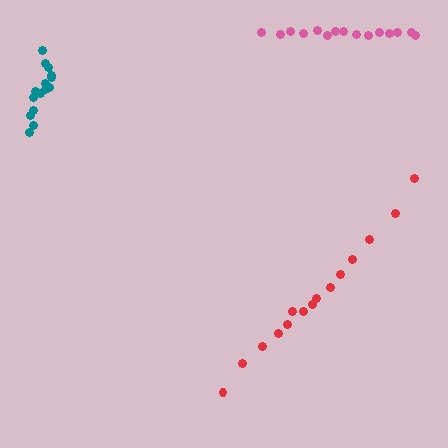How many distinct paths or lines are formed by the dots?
There are 3 distinct paths.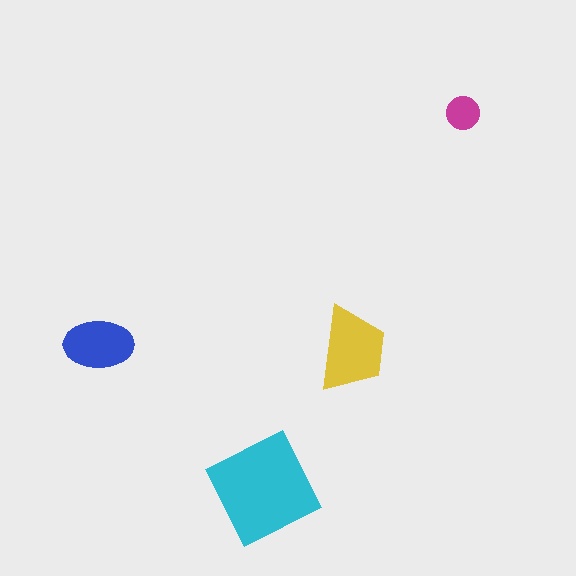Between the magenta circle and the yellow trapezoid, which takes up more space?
The yellow trapezoid.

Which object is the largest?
The cyan square.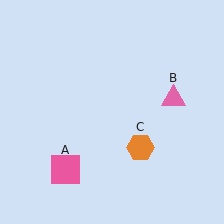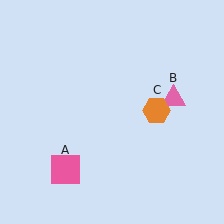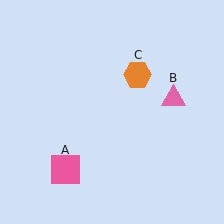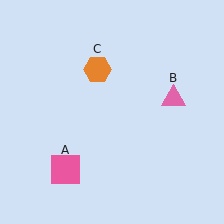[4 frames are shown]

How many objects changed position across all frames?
1 object changed position: orange hexagon (object C).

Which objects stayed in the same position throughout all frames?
Pink square (object A) and pink triangle (object B) remained stationary.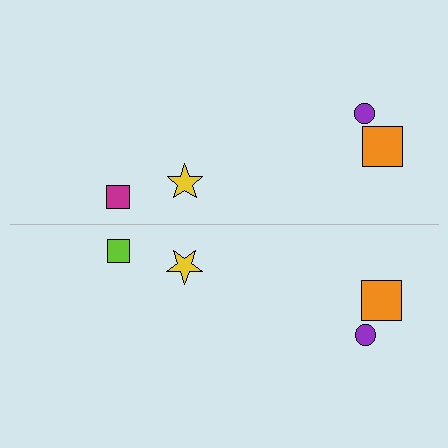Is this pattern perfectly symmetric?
No, the pattern is not perfectly symmetric. The lime square on the bottom side breaks the symmetry — its mirror counterpart is magenta.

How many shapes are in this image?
There are 8 shapes in this image.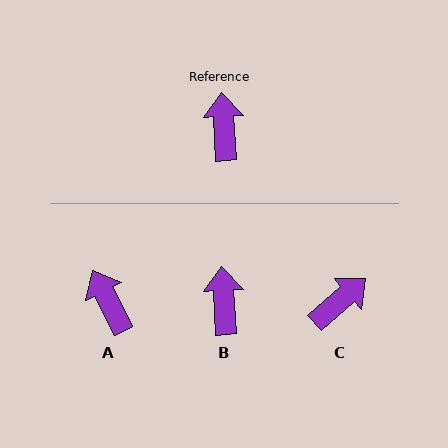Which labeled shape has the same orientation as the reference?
B.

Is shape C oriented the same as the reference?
No, it is off by about 52 degrees.